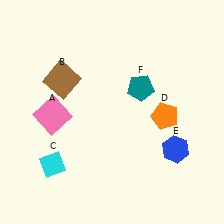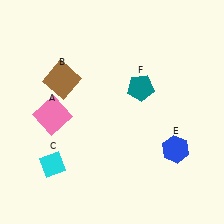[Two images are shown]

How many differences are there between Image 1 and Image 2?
There is 1 difference between the two images.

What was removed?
The orange pentagon (D) was removed in Image 2.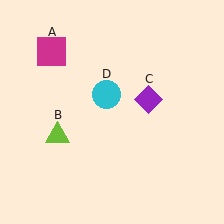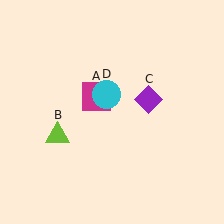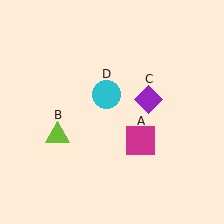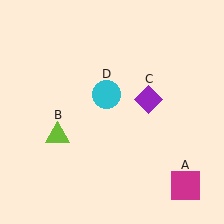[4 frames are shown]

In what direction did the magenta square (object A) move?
The magenta square (object A) moved down and to the right.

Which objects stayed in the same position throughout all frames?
Lime triangle (object B) and purple diamond (object C) and cyan circle (object D) remained stationary.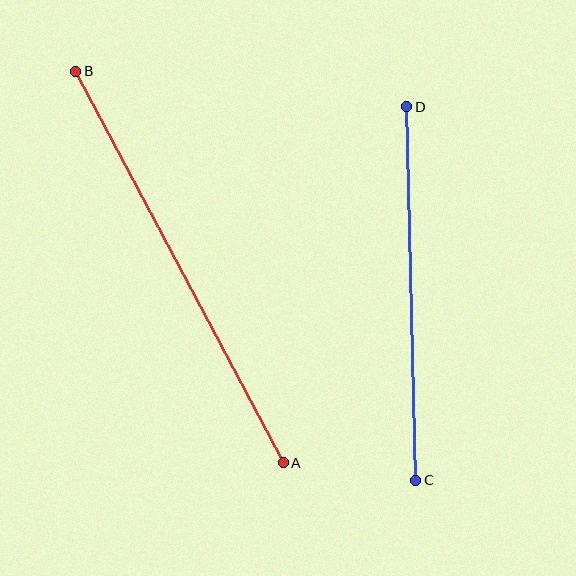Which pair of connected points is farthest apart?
Points A and B are farthest apart.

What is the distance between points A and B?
The distance is approximately 443 pixels.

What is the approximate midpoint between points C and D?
The midpoint is at approximately (411, 294) pixels.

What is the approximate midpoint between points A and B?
The midpoint is at approximately (179, 267) pixels.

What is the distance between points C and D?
The distance is approximately 374 pixels.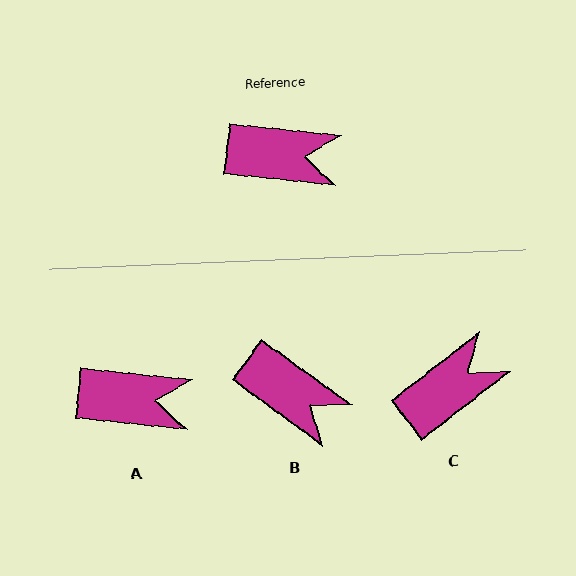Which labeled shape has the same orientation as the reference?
A.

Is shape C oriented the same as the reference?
No, it is off by about 44 degrees.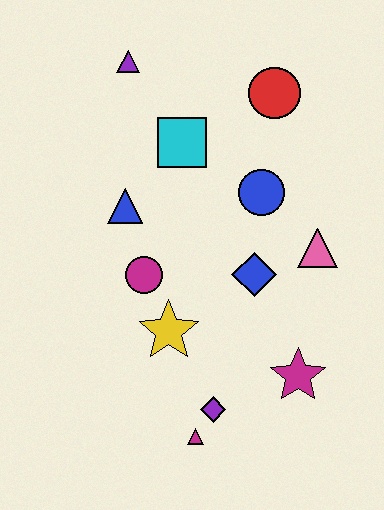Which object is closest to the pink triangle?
The blue diamond is closest to the pink triangle.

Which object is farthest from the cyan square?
The magenta triangle is farthest from the cyan square.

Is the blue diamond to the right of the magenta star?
No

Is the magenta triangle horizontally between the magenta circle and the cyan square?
No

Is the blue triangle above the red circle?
No